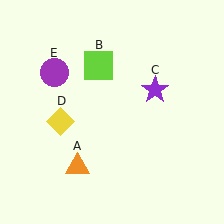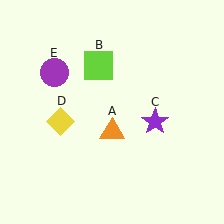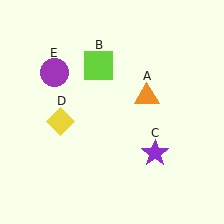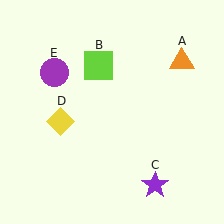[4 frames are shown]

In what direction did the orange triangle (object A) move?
The orange triangle (object A) moved up and to the right.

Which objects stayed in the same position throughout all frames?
Lime square (object B) and yellow diamond (object D) and purple circle (object E) remained stationary.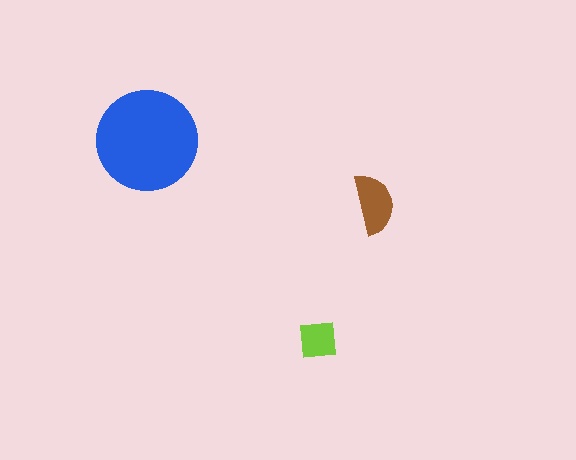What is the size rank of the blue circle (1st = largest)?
1st.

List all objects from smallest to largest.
The lime square, the brown semicircle, the blue circle.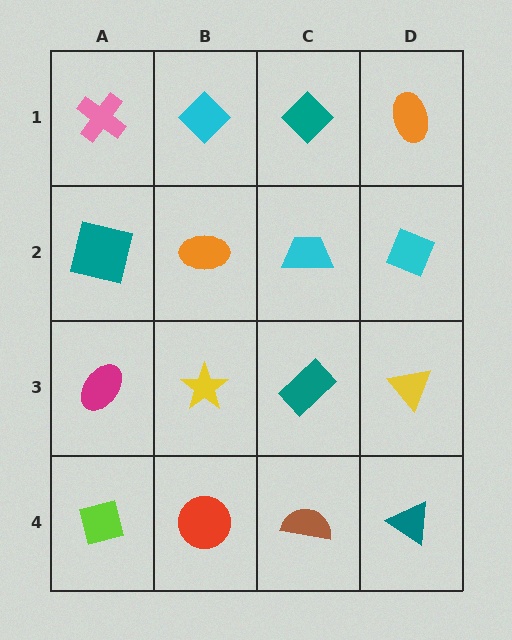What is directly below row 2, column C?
A teal rectangle.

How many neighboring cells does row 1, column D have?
2.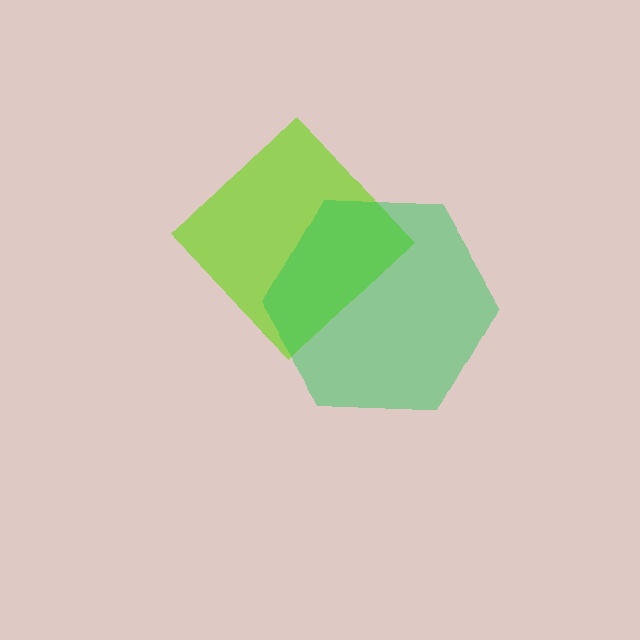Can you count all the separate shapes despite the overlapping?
Yes, there are 2 separate shapes.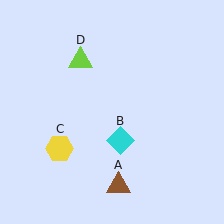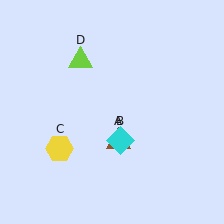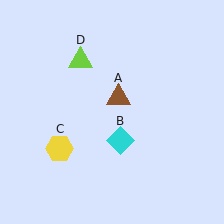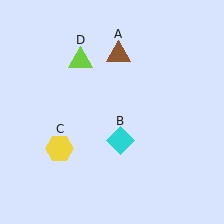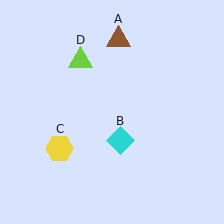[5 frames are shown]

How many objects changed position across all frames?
1 object changed position: brown triangle (object A).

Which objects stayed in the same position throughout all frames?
Cyan diamond (object B) and yellow hexagon (object C) and lime triangle (object D) remained stationary.